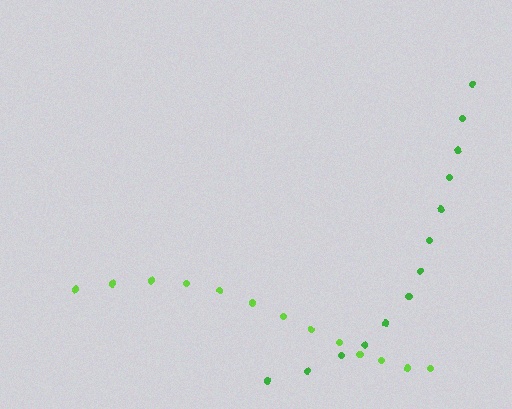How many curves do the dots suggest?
There are 2 distinct paths.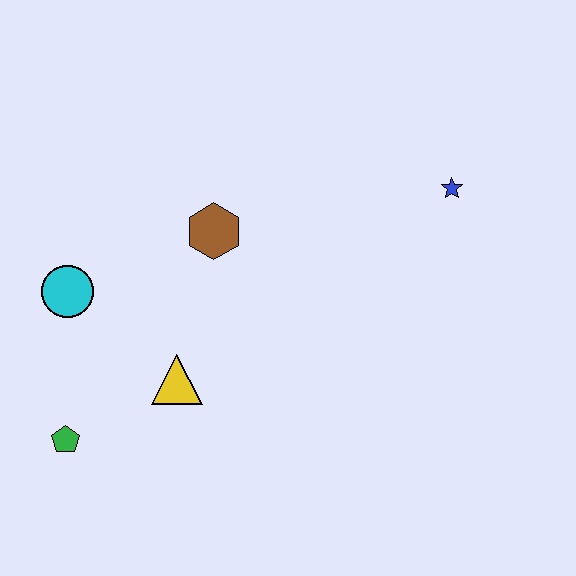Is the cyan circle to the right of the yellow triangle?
No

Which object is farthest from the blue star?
The green pentagon is farthest from the blue star.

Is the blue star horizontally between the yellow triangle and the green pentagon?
No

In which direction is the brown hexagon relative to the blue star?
The brown hexagon is to the left of the blue star.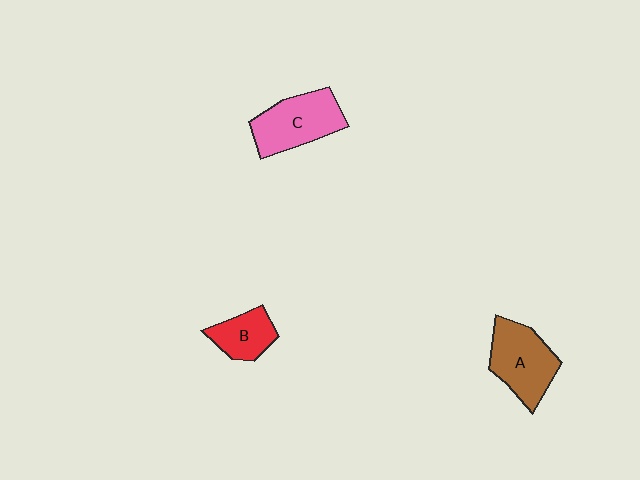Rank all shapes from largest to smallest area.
From largest to smallest: C (pink), A (brown), B (red).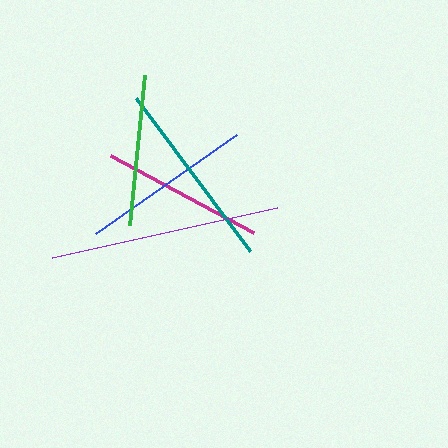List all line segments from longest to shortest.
From longest to shortest: purple, teal, blue, magenta, green.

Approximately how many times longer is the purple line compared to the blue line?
The purple line is approximately 1.3 times the length of the blue line.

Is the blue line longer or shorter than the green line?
The blue line is longer than the green line.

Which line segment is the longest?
The purple line is the longest at approximately 230 pixels.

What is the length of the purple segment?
The purple segment is approximately 230 pixels long.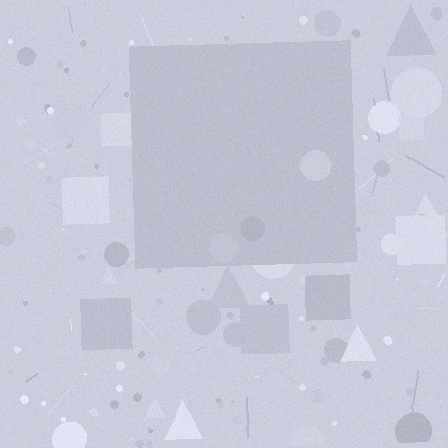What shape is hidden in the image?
A square is hidden in the image.